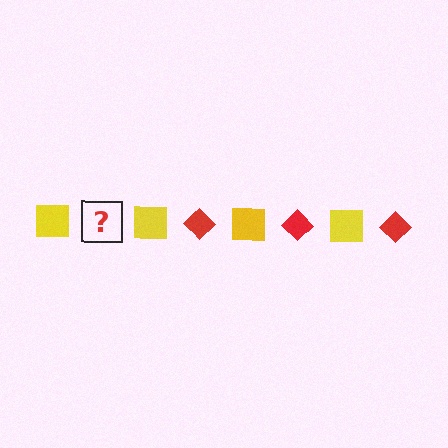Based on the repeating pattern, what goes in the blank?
The blank should be a red diamond.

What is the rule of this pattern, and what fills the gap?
The rule is that the pattern alternates between yellow square and red diamond. The gap should be filled with a red diamond.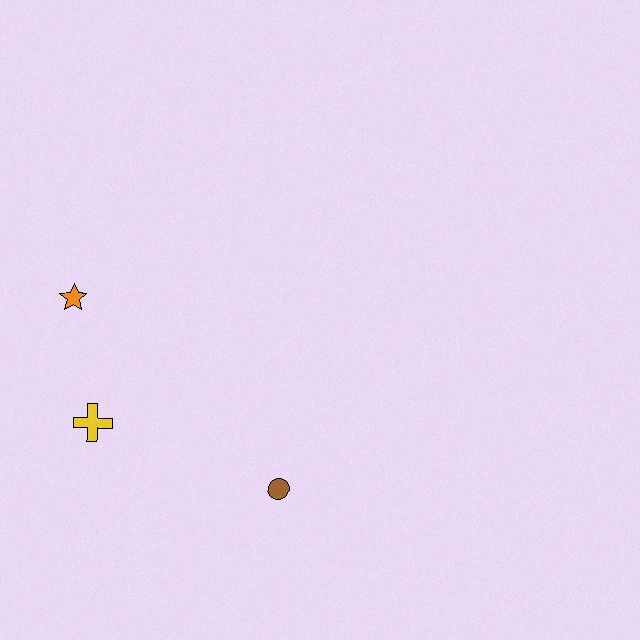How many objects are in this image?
There are 3 objects.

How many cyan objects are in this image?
There are no cyan objects.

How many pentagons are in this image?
There are no pentagons.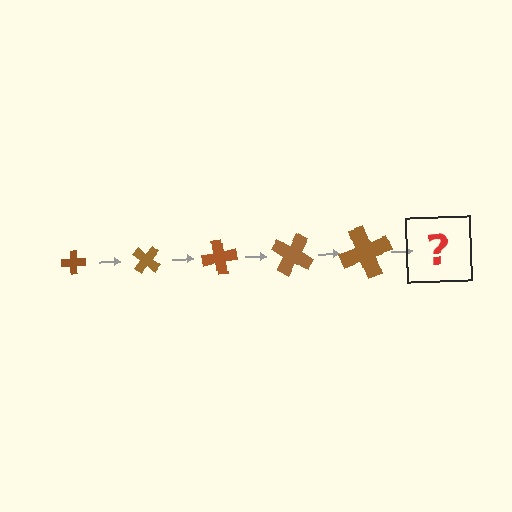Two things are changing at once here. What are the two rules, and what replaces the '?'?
The two rules are that the cross grows larger each step and it rotates 40 degrees each step. The '?' should be a cross, larger than the previous one and rotated 200 degrees from the start.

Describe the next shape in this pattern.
It should be a cross, larger than the previous one and rotated 200 degrees from the start.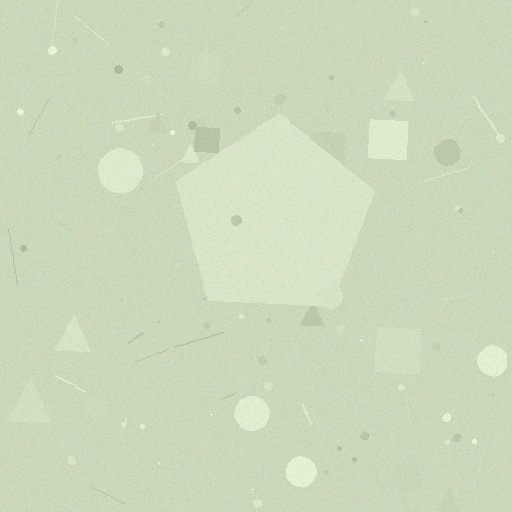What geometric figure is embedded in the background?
A pentagon is embedded in the background.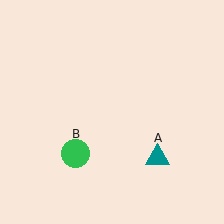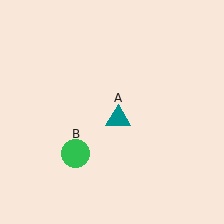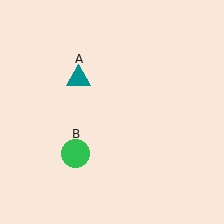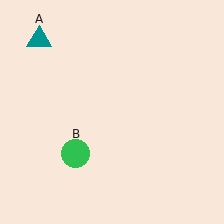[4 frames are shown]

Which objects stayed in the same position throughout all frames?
Green circle (object B) remained stationary.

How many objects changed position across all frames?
1 object changed position: teal triangle (object A).